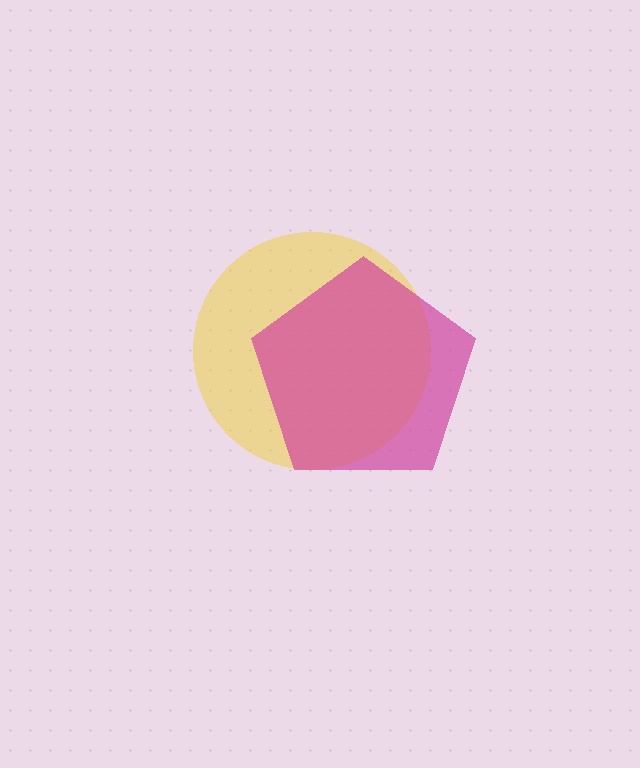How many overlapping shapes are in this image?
There are 2 overlapping shapes in the image.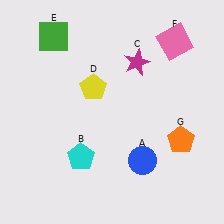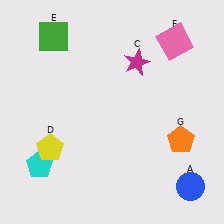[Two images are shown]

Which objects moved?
The objects that moved are: the blue circle (A), the cyan pentagon (B), the yellow pentagon (D).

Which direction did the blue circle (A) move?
The blue circle (A) moved right.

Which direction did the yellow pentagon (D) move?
The yellow pentagon (D) moved down.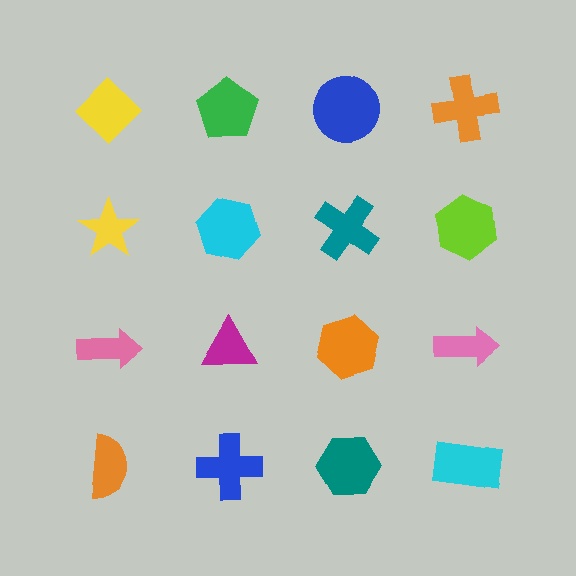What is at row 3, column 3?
An orange hexagon.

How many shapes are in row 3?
4 shapes.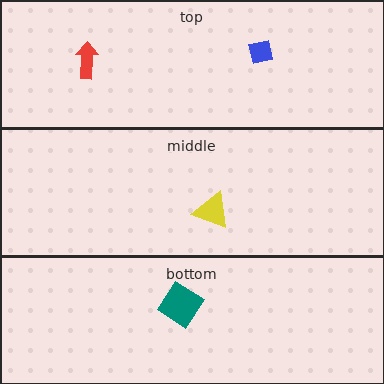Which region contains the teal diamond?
The bottom region.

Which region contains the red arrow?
The top region.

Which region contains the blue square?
The top region.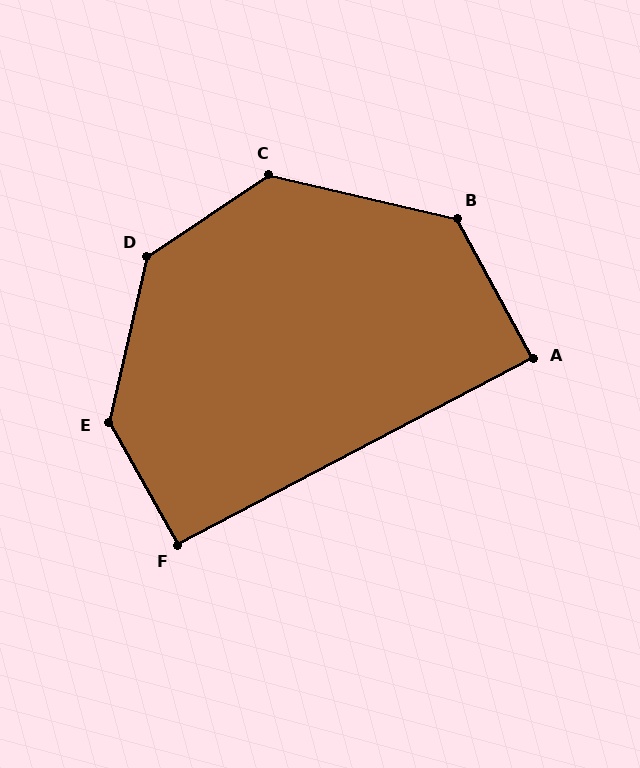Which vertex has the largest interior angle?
E, at approximately 138 degrees.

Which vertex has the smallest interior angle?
A, at approximately 89 degrees.